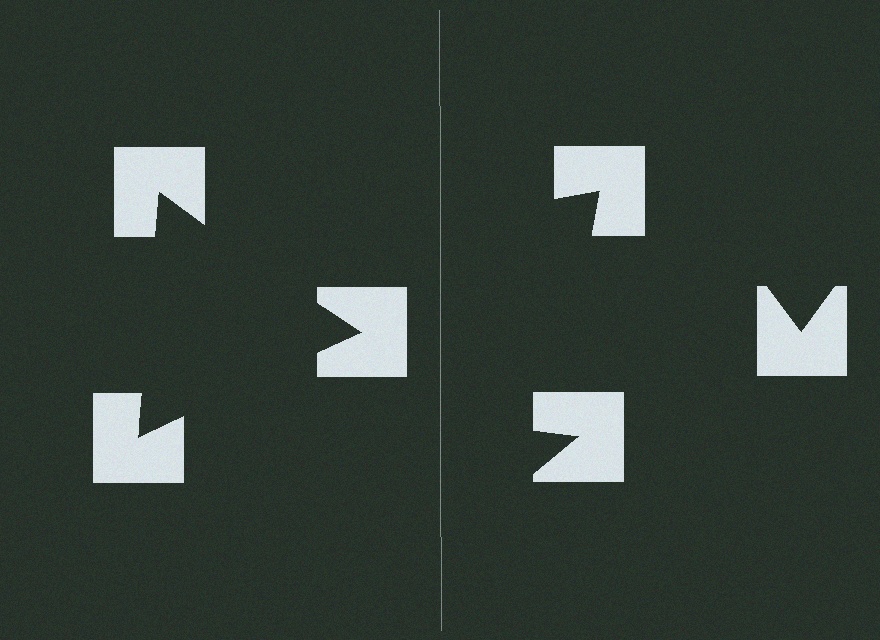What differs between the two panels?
The notched squares are positioned identically on both sides; only the wedge orientations differ. On the left they align to a triangle; on the right they are misaligned.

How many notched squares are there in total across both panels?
6 — 3 on each side.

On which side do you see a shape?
An illusory triangle appears on the left side. On the right side the wedge cuts are rotated, so no coherent shape forms.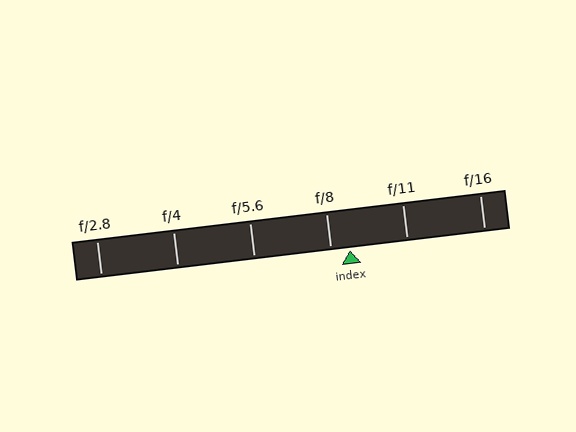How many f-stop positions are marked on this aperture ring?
There are 6 f-stop positions marked.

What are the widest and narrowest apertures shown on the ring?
The widest aperture shown is f/2.8 and the narrowest is f/16.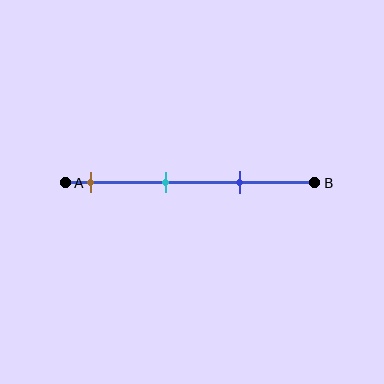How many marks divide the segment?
There are 3 marks dividing the segment.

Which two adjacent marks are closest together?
The cyan and blue marks are the closest adjacent pair.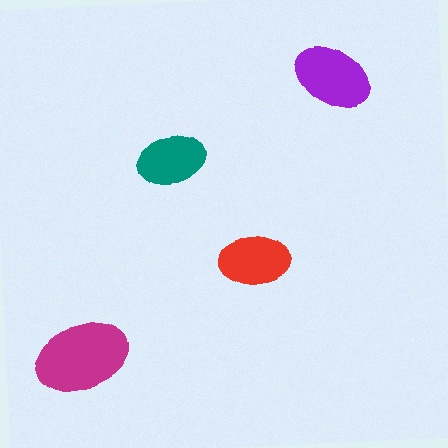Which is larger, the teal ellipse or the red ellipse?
The red one.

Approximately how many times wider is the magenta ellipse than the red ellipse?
About 1.5 times wider.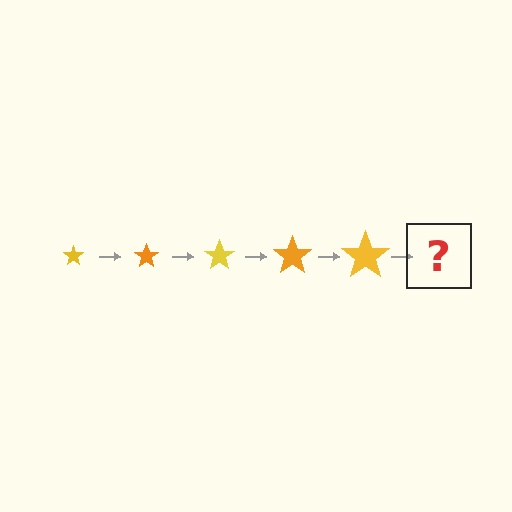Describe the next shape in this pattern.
It should be an orange star, larger than the previous one.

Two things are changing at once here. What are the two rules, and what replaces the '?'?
The two rules are that the star grows larger each step and the color cycles through yellow and orange. The '?' should be an orange star, larger than the previous one.